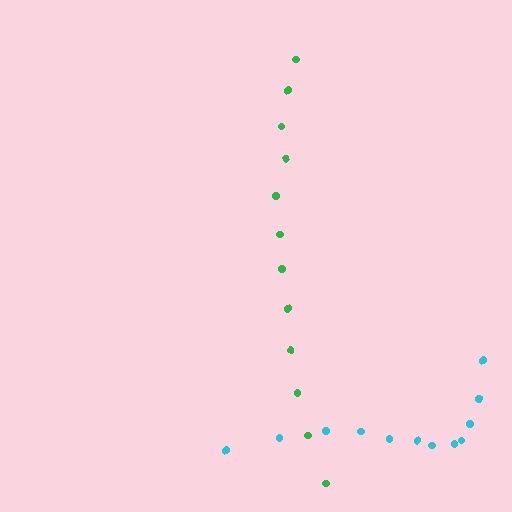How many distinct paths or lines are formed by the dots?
There are 2 distinct paths.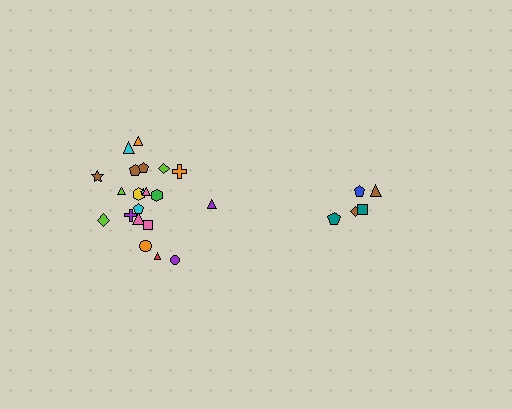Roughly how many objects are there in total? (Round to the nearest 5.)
Roughly 25 objects in total.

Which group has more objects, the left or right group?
The left group.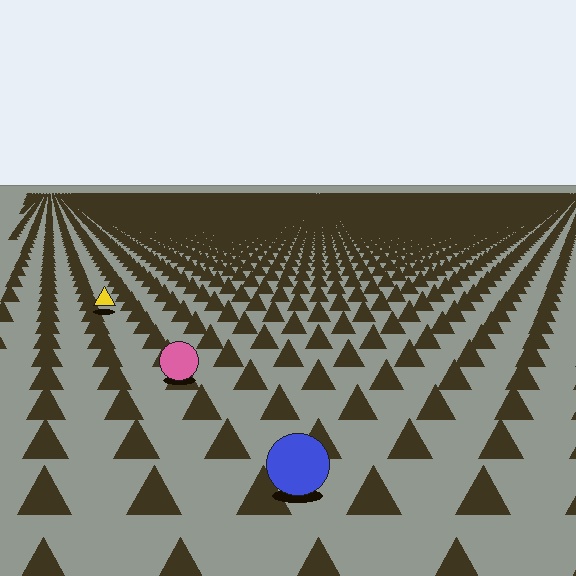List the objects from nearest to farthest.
From nearest to farthest: the blue circle, the pink circle, the yellow triangle.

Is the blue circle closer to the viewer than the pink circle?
Yes. The blue circle is closer — you can tell from the texture gradient: the ground texture is coarser near it.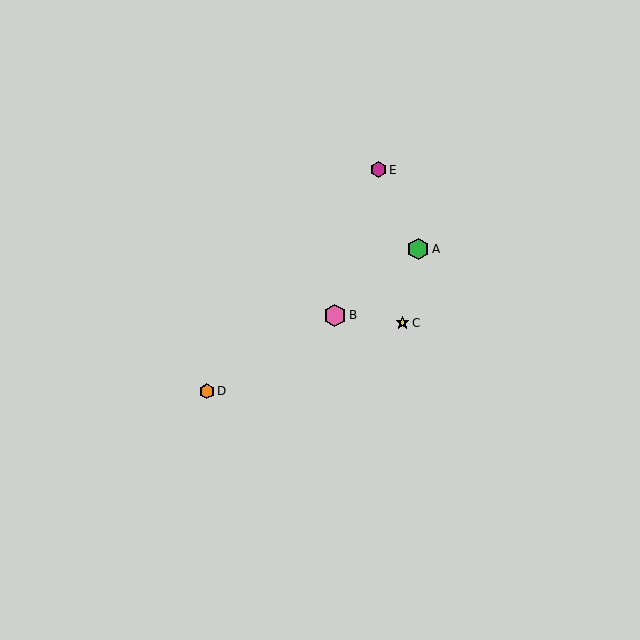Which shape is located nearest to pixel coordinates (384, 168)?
The magenta hexagon (labeled E) at (378, 170) is nearest to that location.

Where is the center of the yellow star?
The center of the yellow star is at (403, 323).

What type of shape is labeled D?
Shape D is an orange hexagon.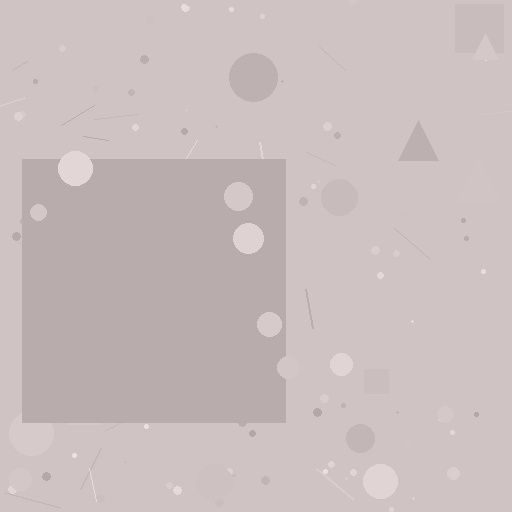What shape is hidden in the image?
A square is hidden in the image.